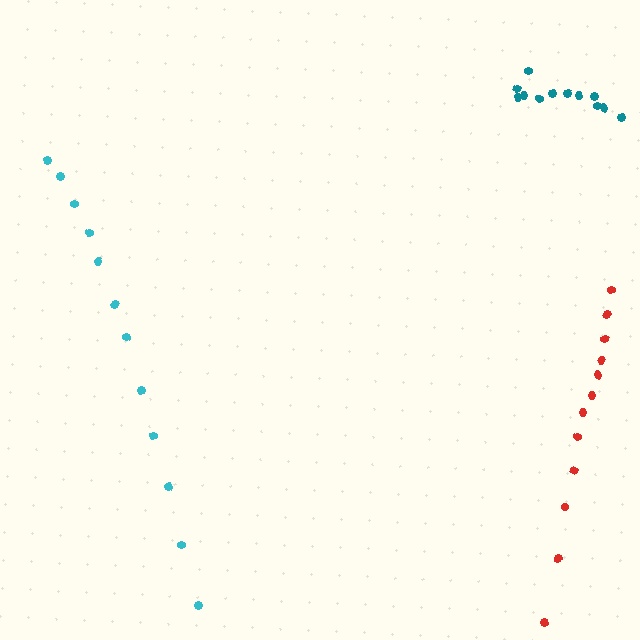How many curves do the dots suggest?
There are 3 distinct paths.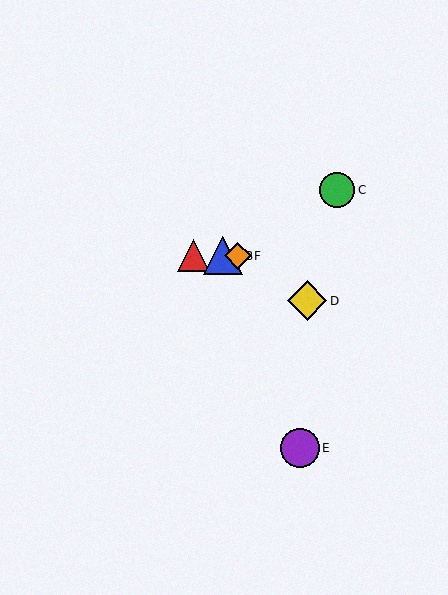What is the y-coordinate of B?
Object B is at y≈256.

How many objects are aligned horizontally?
3 objects (A, B, F) are aligned horizontally.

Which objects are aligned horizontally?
Objects A, B, F are aligned horizontally.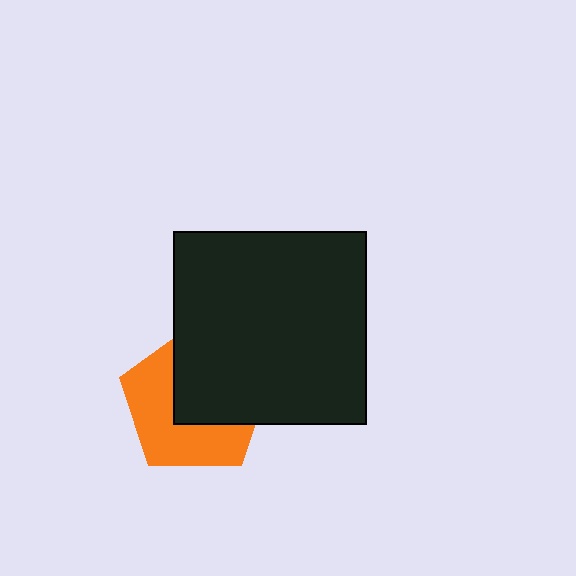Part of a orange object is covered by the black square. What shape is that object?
It is a pentagon.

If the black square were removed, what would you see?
You would see the complete orange pentagon.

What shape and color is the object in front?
The object in front is a black square.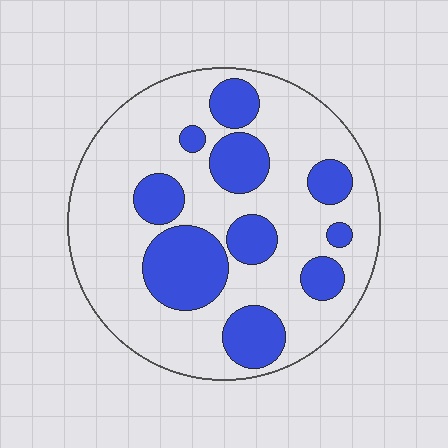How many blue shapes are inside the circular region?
10.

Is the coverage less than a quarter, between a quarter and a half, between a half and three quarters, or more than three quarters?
Between a quarter and a half.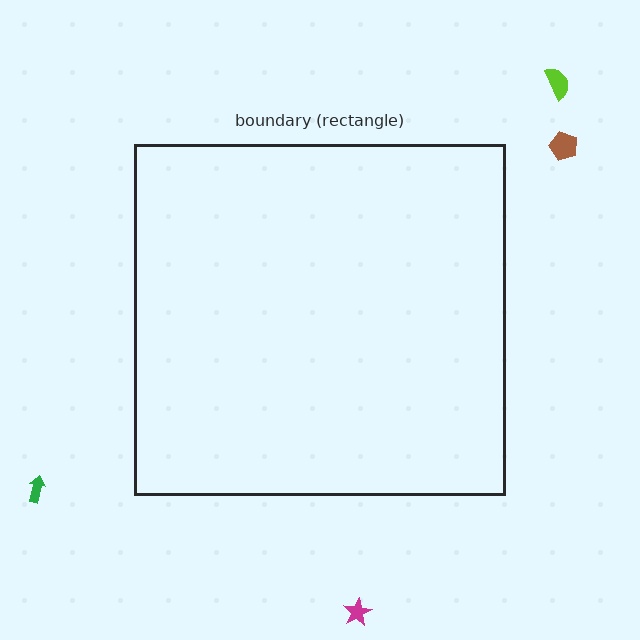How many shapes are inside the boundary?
0 inside, 4 outside.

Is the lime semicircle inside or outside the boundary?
Outside.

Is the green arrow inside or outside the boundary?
Outside.